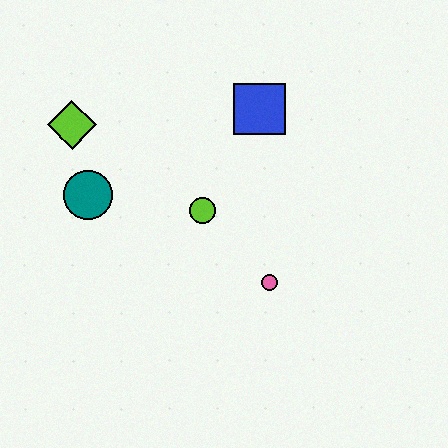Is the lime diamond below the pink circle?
No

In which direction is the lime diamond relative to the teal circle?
The lime diamond is above the teal circle.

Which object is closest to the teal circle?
The lime diamond is closest to the teal circle.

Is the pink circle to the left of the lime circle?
No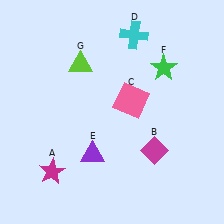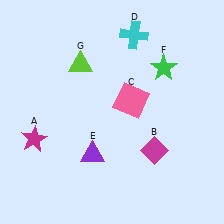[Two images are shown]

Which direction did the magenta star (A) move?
The magenta star (A) moved up.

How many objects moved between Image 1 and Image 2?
1 object moved between the two images.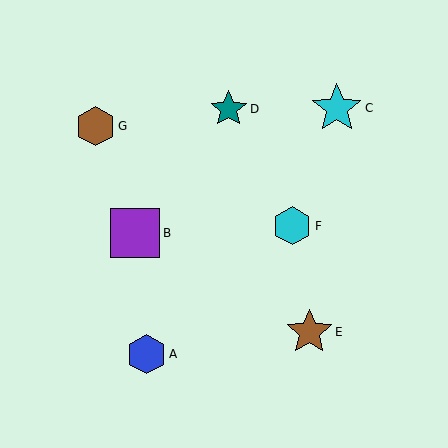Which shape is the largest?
The cyan star (labeled C) is the largest.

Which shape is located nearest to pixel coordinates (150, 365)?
The blue hexagon (labeled A) at (146, 354) is nearest to that location.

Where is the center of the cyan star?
The center of the cyan star is at (337, 108).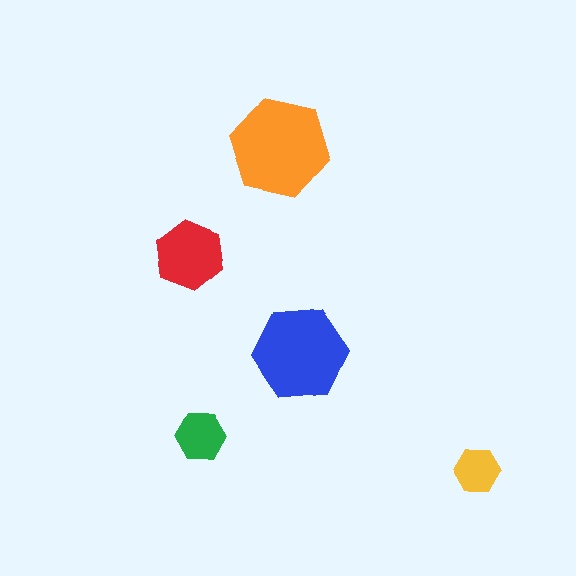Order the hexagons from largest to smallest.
the orange one, the blue one, the red one, the green one, the yellow one.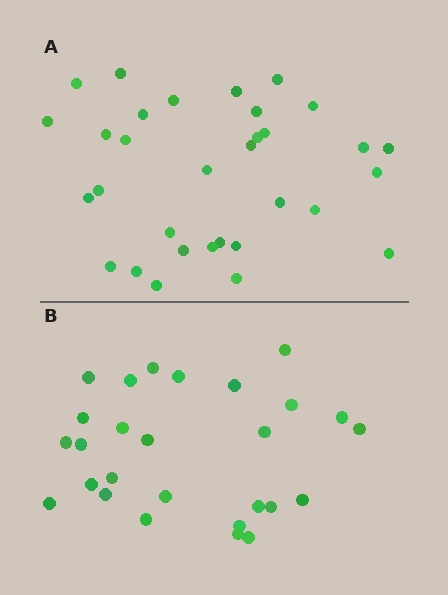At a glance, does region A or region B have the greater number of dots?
Region A (the top region) has more dots.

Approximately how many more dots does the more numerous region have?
Region A has about 5 more dots than region B.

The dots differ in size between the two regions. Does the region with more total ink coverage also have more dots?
No. Region B has more total ink coverage because its dots are larger, but region A actually contains more individual dots. Total area can be misleading — the number of items is what matters here.